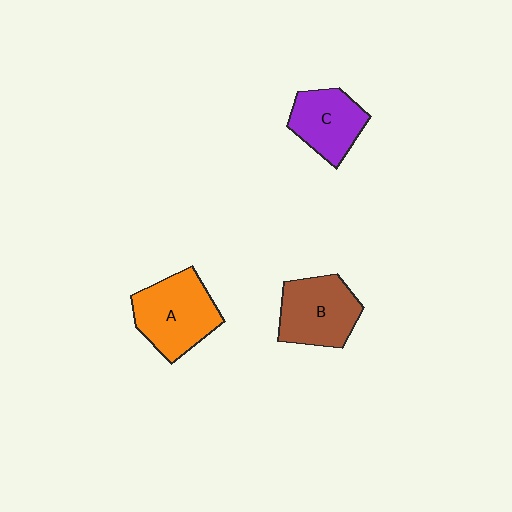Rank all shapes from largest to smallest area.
From largest to smallest: A (orange), B (brown), C (purple).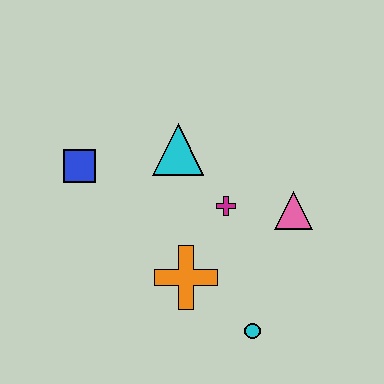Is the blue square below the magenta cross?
No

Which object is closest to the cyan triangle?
The magenta cross is closest to the cyan triangle.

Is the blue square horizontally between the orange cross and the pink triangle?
No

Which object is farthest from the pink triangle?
The blue square is farthest from the pink triangle.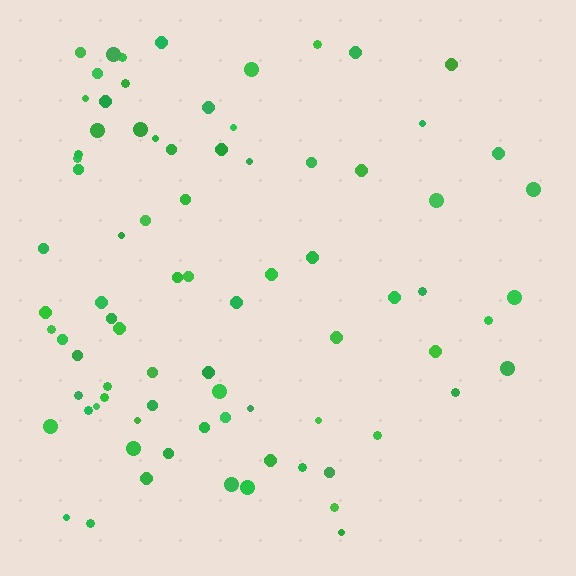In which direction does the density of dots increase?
From right to left, with the left side densest.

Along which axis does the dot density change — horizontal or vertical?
Horizontal.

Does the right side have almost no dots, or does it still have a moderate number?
Still a moderate number, just noticeably fewer than the left.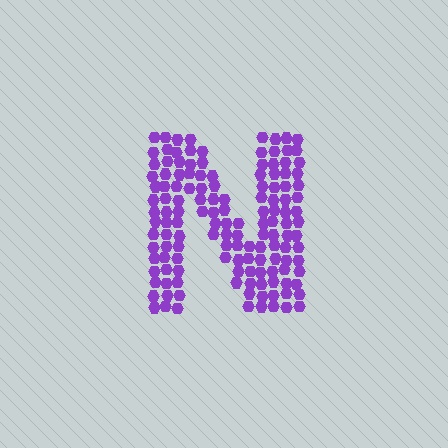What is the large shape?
The large shape is the letter N.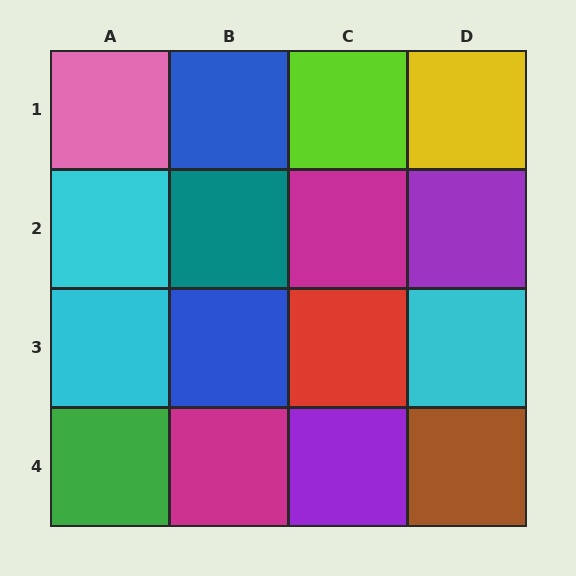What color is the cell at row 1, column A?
Pink.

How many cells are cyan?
3 cells are cyan.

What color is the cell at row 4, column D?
Brown.